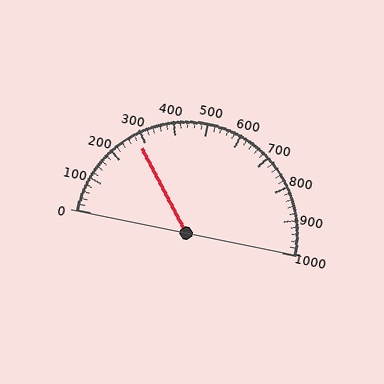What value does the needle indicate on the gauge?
The needle indicates approximately 280.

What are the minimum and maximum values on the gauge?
The gauge ranges from 0 to 1000.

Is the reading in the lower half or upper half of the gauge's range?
The reading is in the lower half of the range (0 to 1000).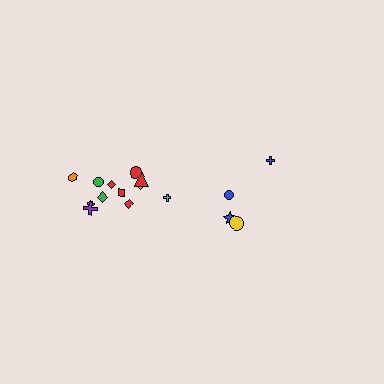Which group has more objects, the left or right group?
The left group.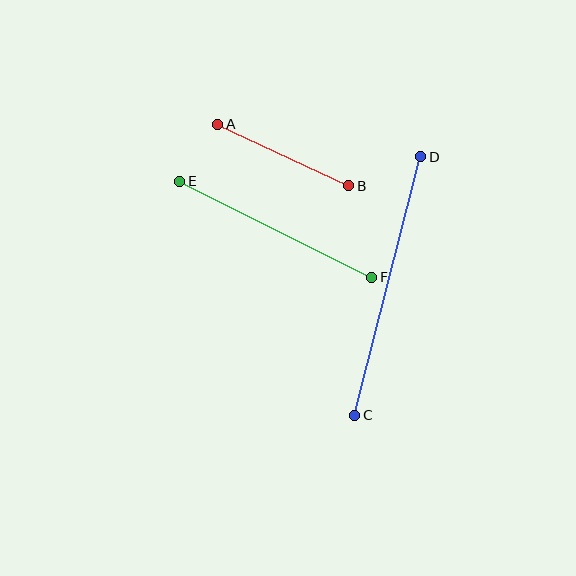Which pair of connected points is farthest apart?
Points C and D are farthest apart.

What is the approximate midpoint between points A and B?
The midpoint is at approximately (283, 155) pixels.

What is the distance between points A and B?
The distance is approximately 145 pixels.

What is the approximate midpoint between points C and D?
The midpoint is at approximately (388, 286) pixels.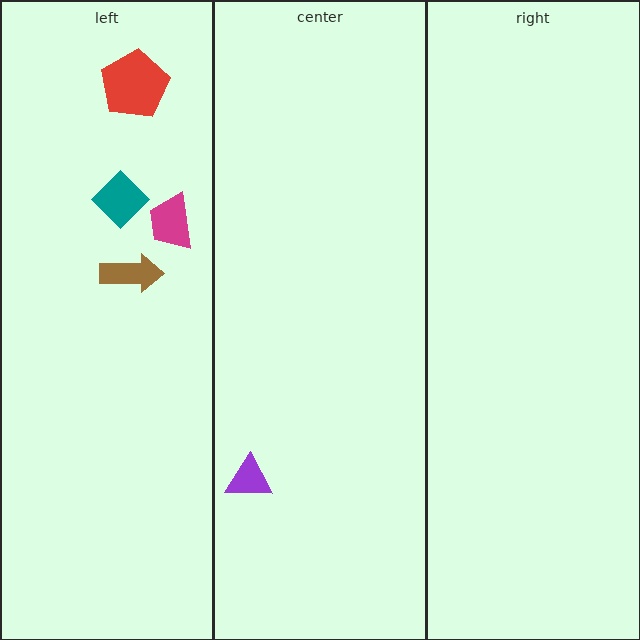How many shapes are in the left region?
4.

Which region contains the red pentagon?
The left region.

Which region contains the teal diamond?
The left region.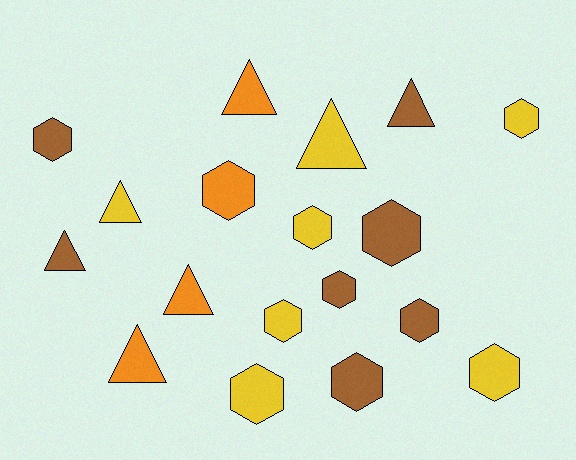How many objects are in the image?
There are 18 objects.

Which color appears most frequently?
Brown, with 7 objects.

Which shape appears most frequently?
Hexagon, with 11 objects.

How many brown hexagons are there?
There are 5 brown hexagons.